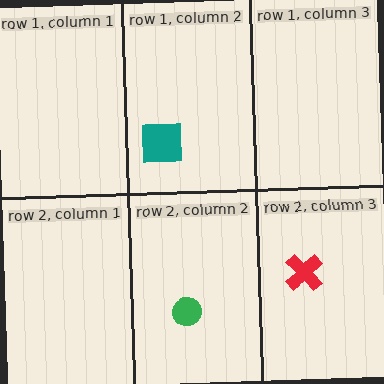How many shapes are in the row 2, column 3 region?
1.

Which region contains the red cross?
The row 2, column 3 region.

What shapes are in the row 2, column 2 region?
The green circle.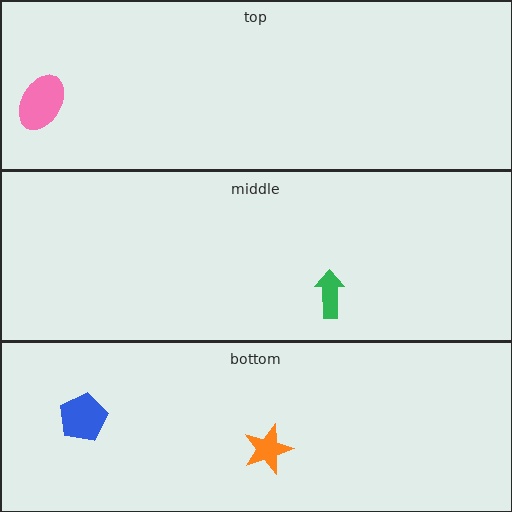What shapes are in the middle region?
The green arrow.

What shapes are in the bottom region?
The blue pentagon, the orange star.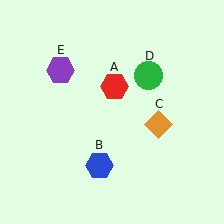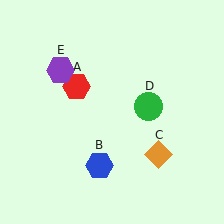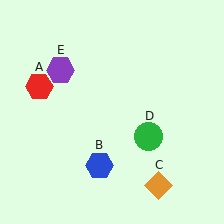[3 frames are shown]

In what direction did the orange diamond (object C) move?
The orange diamond (object C) moved down.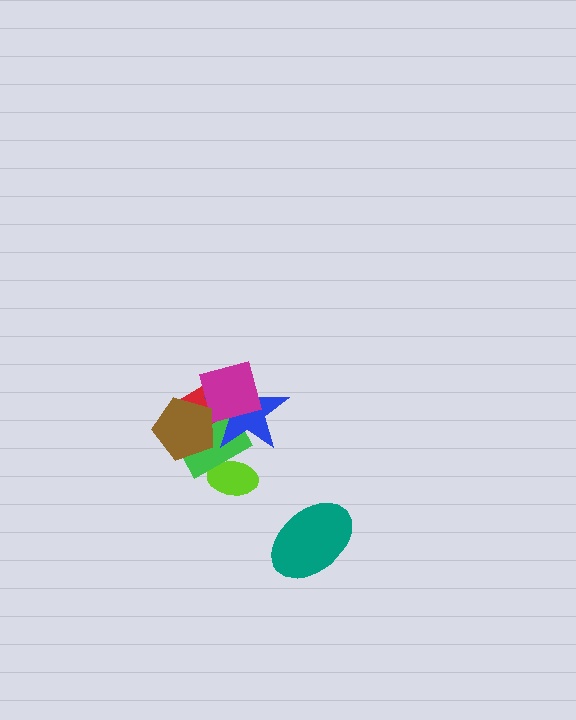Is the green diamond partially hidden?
Yes, it is partially covered by another shape.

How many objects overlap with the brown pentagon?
3 objects overlap with the brown pentagon.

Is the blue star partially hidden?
Yes, it is partially covered by another shape.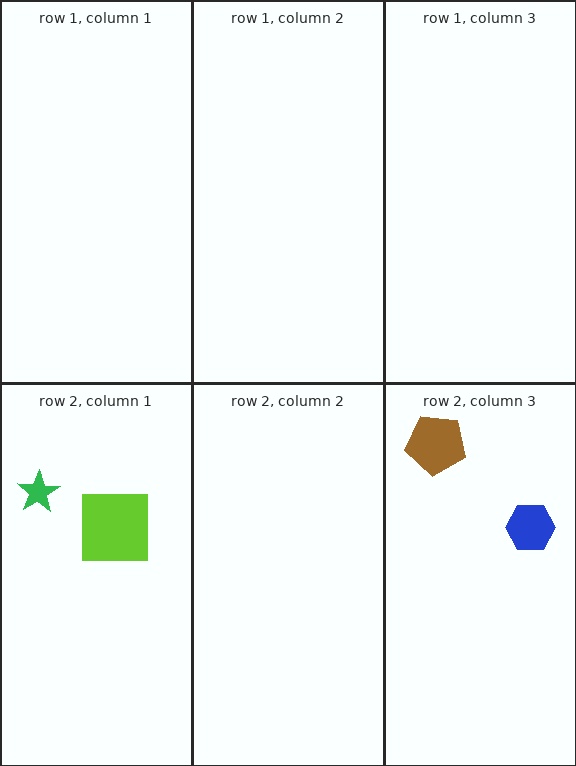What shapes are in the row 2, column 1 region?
The green star, the lime square.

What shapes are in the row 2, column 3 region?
The blue hexagon, the brown pentagon.